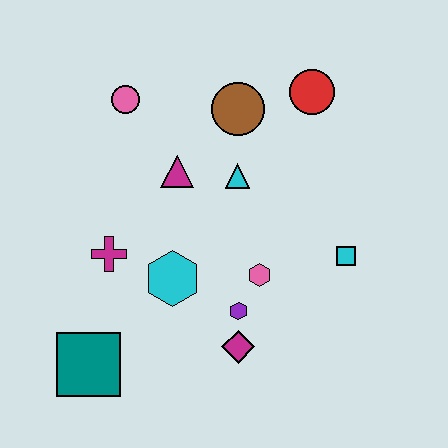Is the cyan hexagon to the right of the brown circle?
No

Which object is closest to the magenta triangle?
The cyan triangle is closest to the magenta triangle.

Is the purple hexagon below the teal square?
No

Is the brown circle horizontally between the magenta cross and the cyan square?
Yes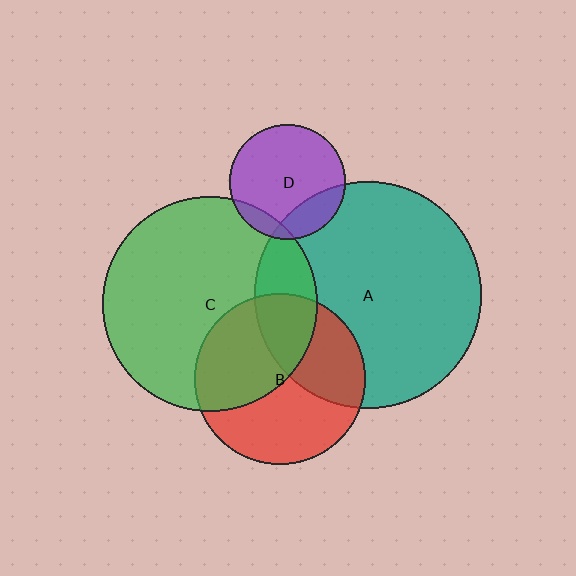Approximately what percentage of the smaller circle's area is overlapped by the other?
Approximately 20%.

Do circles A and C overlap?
Yes.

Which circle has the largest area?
Circle A (teal).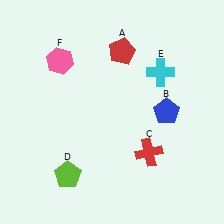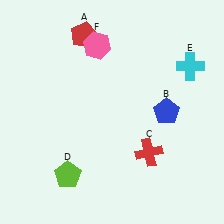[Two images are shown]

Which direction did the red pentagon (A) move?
The red pentagon (A) moved left.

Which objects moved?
The objects that moved are: the red pentagon (A), the cyan cross (E), the pink hexagon (F).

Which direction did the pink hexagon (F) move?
The pink hexagon (F) moved right.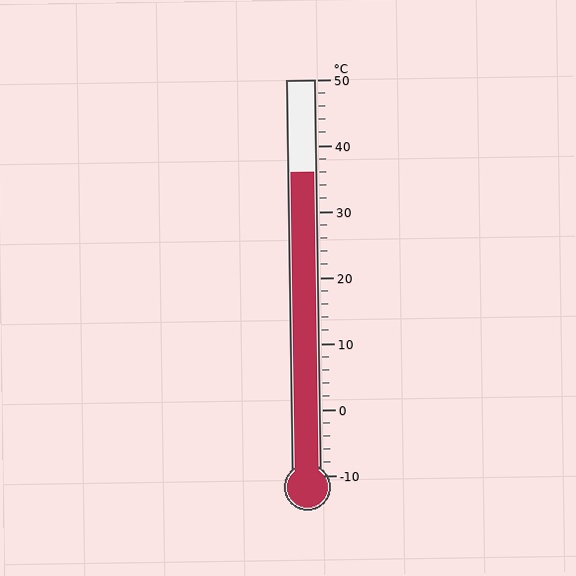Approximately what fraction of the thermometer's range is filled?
The thermometer is filled to approximately 75% of its range.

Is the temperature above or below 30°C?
The temperature is above 30°C.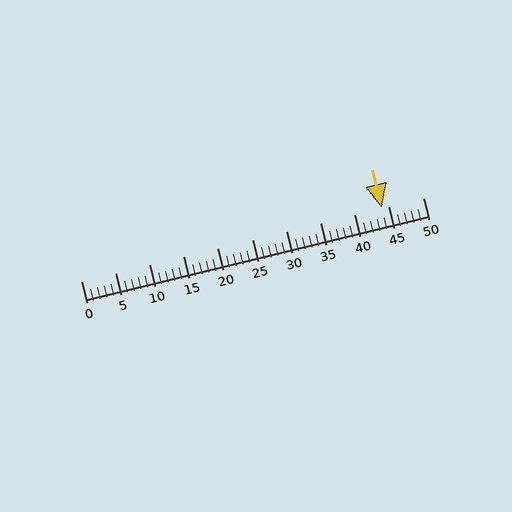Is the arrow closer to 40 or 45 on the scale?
The arrow is closer to 45.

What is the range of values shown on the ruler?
The ruler shows values from 0 to 50.